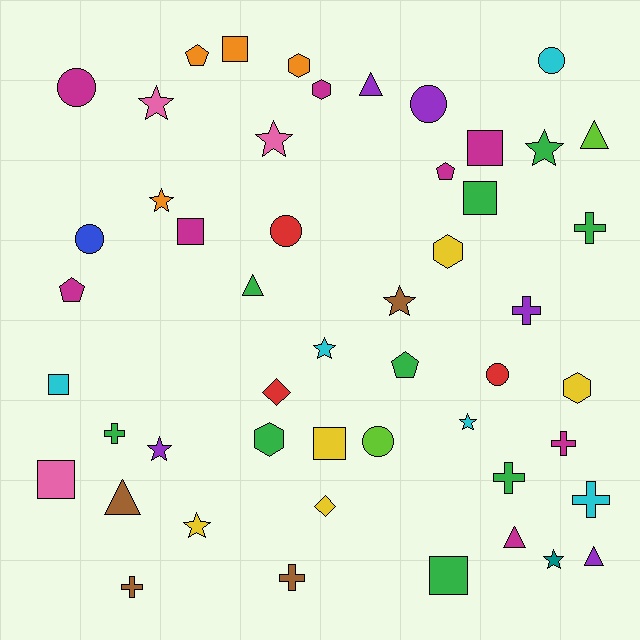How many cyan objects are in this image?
There are 5 cyan objects.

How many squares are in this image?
There are 8 squares.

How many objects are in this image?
There are 50 objects.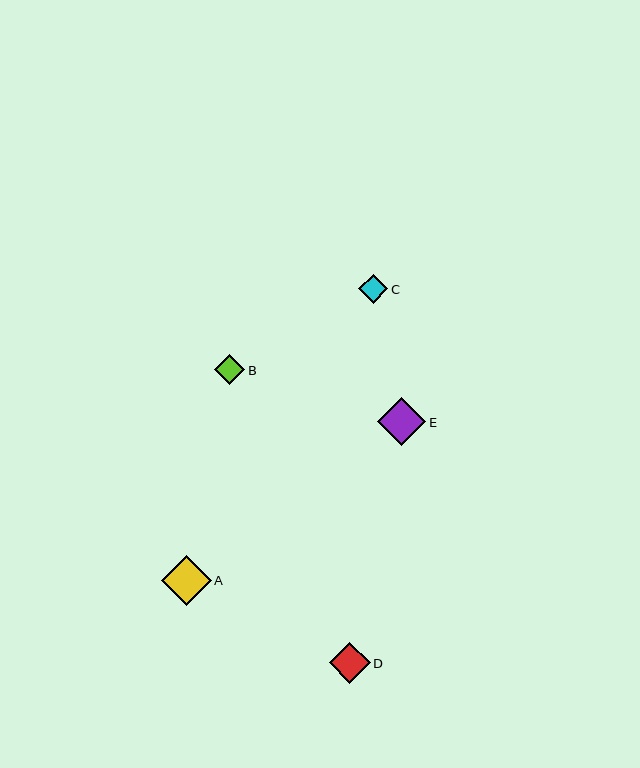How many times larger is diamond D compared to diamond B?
Diamond D is approximately 1.4 times the size of diamond B.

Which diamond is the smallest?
Diamond C is the smallest with a size of approximately 29 pixels.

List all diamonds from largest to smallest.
From largest to smallest: A, E, D, B, C.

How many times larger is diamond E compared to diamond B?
Diamond E is approximately 1.6 times the size of diamond B.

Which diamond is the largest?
Diamond A is the largest with a size of approximately 50 pixels.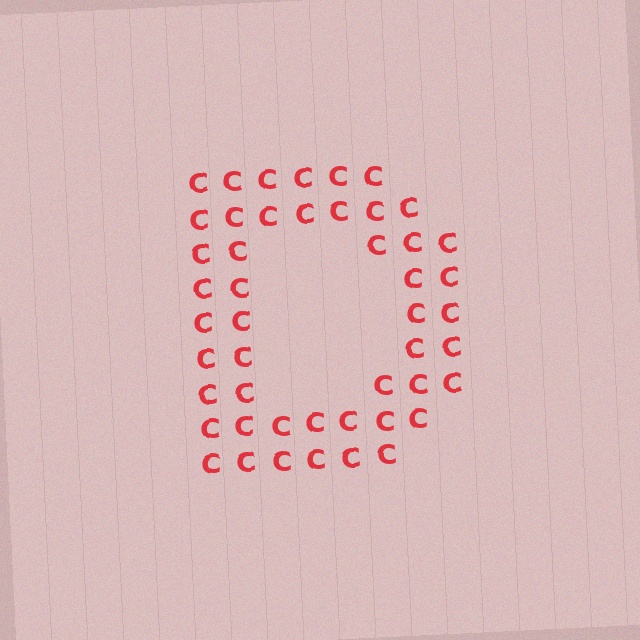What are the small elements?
The small elements are letter C's.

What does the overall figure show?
The overall figure shows the letter D.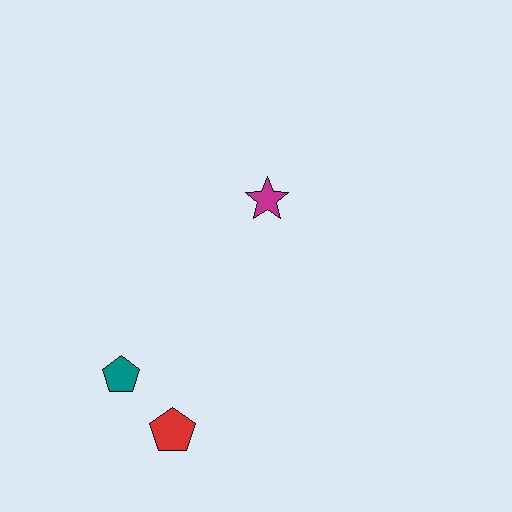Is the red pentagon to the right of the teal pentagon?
Yes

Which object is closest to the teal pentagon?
The red pentagon is closest to the teal pentagon.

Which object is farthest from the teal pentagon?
The magenta star is farthest from the teal pentagon.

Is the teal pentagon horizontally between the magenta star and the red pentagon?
No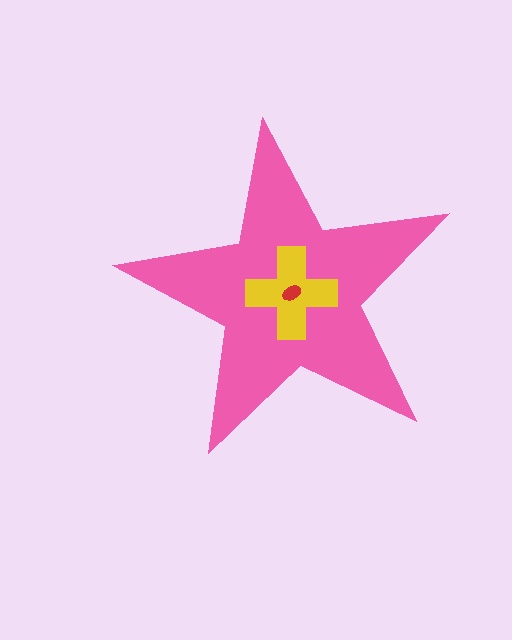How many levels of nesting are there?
3.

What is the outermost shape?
The pink star.